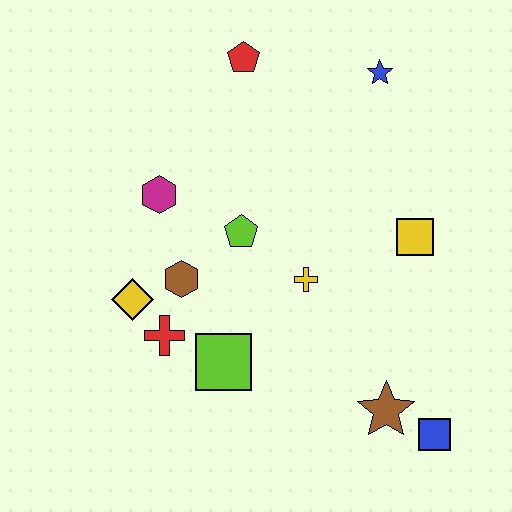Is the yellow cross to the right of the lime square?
Yes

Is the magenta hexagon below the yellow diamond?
No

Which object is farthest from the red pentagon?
The blue square is farthest from the red pentagon.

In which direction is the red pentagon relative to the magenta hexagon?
The red pentagon is above the magenta hexagon.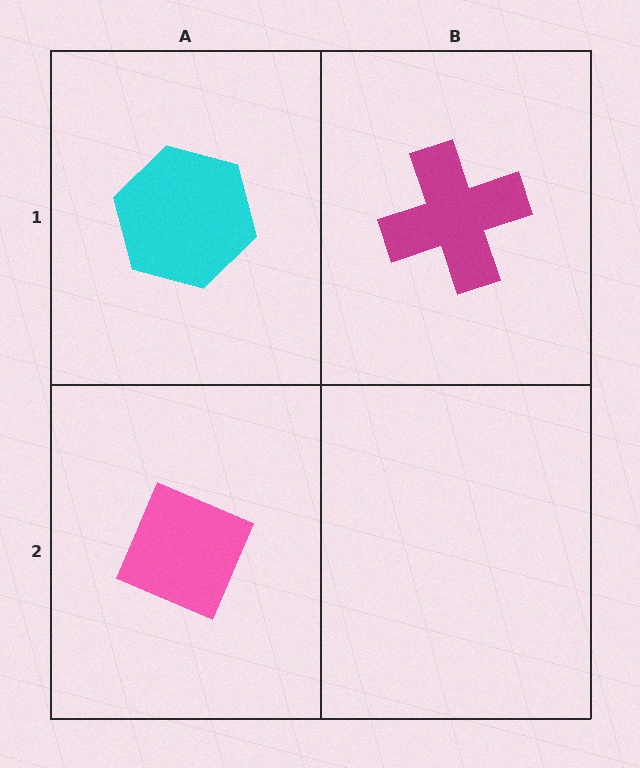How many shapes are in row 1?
2 shapes.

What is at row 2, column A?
A pink diamond.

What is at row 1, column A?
A cyan hexagon.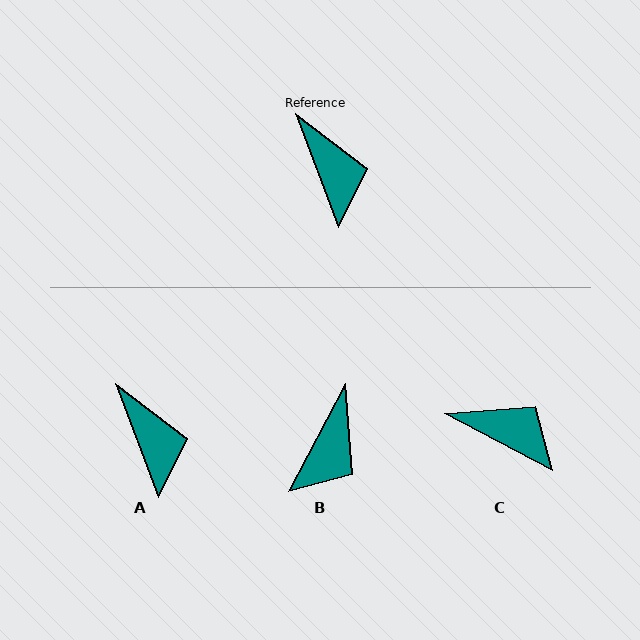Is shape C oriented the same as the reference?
No, it is off by about 42 degrees.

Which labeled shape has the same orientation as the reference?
A.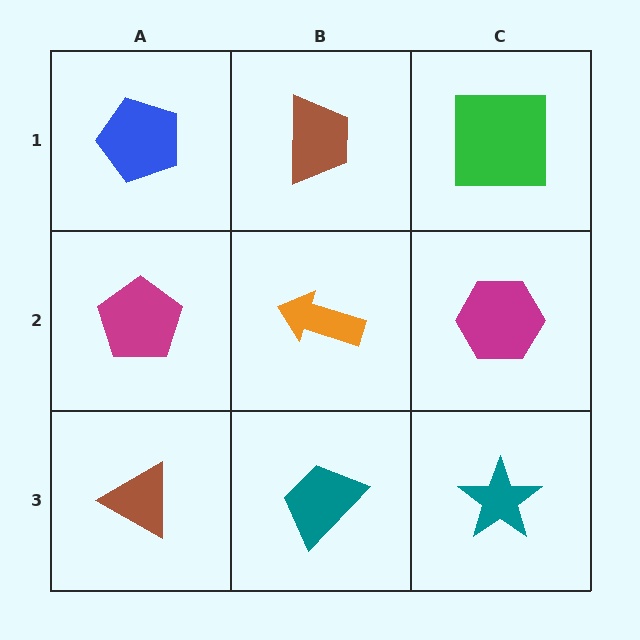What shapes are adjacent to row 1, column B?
An orange arrow (row 2, column B), a blue pentagon (row 1, column A), a green square (row 1, column C).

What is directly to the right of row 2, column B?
A magenta hexagon.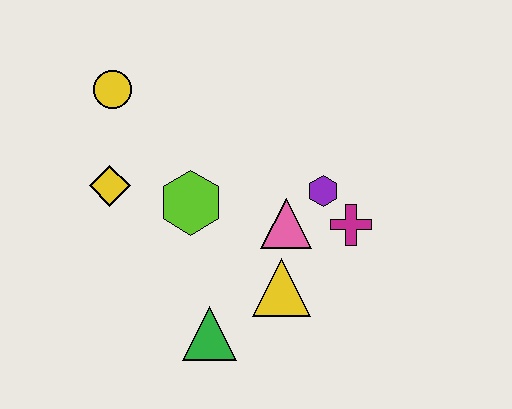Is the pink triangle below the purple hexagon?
Yes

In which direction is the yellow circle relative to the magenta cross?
The yellow circle is to the left of the magenta cross.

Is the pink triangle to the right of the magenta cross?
No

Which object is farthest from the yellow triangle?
The yellow circle is farthest from the yellow triangle.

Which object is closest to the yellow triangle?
The pink triangle is closest to the yellow triangle.